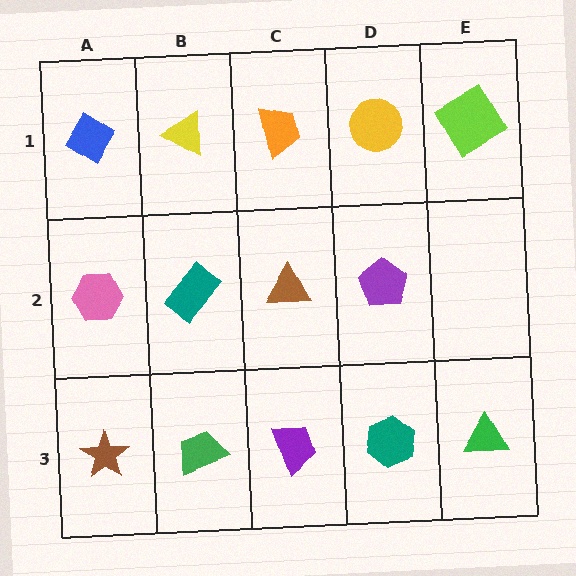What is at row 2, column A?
A pink hexagon.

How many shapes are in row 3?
5 shapes.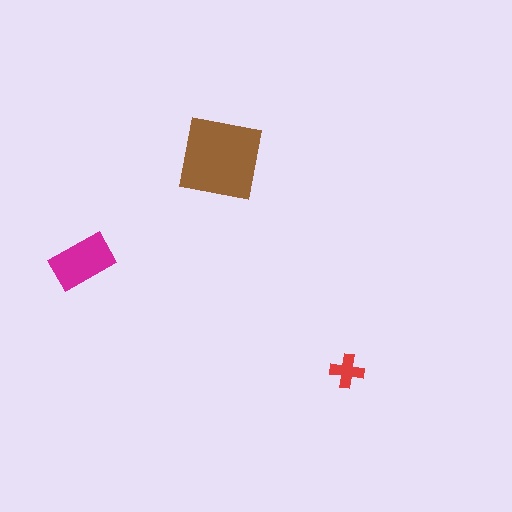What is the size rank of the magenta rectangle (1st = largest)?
2nd.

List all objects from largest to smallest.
The brown square, the magenta rectangle, the red cross.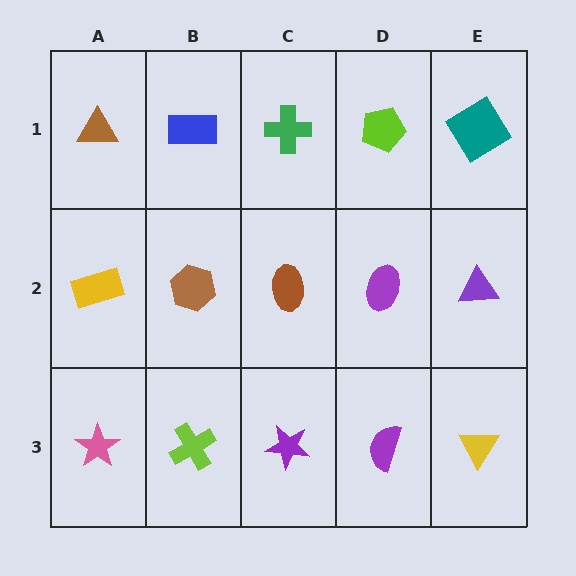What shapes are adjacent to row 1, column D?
A purple ellipse (row 2, column D), a green cross (row 1, column C), a teal diamond (row 1, column E).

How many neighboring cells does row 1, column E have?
2.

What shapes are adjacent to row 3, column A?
A yellow rectangle (row 2, column A), a lime cross (row 3, column B).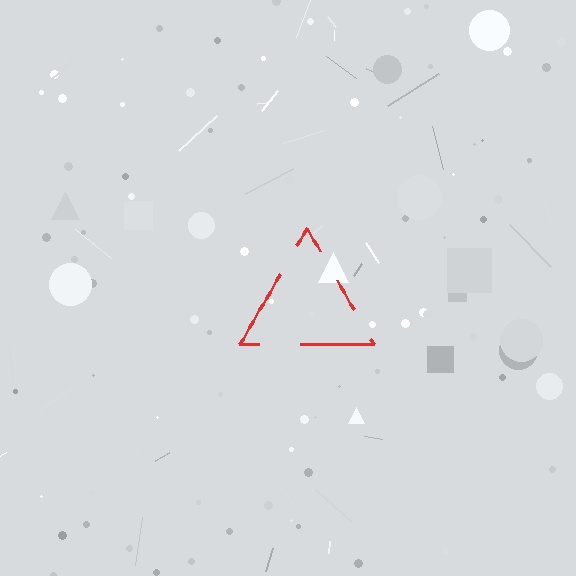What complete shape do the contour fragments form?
The contour fragments form a triangle.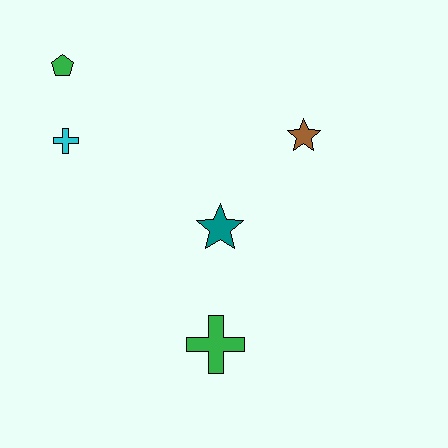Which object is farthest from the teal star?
The green pentagon is farthest from the teal star.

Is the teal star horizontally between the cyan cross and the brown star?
Yes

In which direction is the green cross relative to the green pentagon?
The green cross is below the green pentagon.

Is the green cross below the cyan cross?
Yes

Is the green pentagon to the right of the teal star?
No